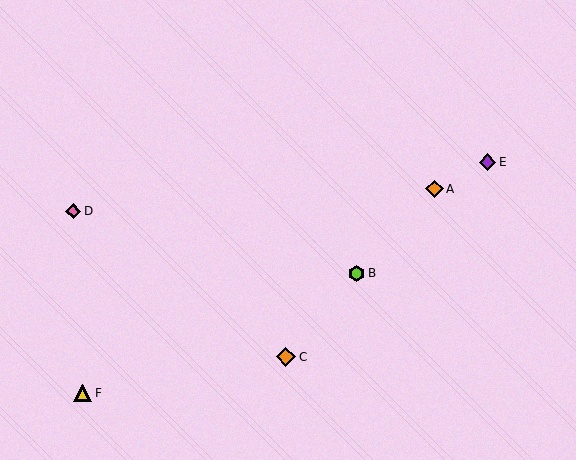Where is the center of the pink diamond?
The center of the pink diamond is at (73, 211).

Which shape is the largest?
The orange diamond (labeled C) is the largest.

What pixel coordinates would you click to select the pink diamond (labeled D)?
Click at (73, 211) to select the pink diamond D.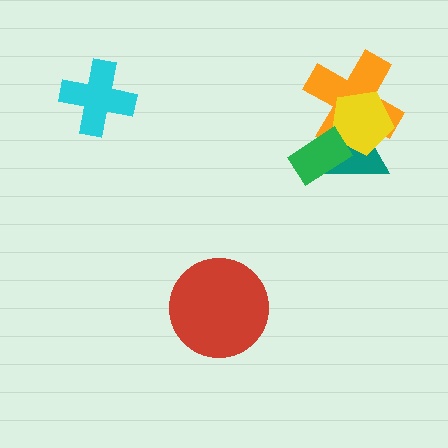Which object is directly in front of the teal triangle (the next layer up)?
The orange cross is directly in front of the teal triangle.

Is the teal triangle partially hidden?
Yes, it is partially covered by another shape.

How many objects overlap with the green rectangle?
3 objects overlap with the green rectangle.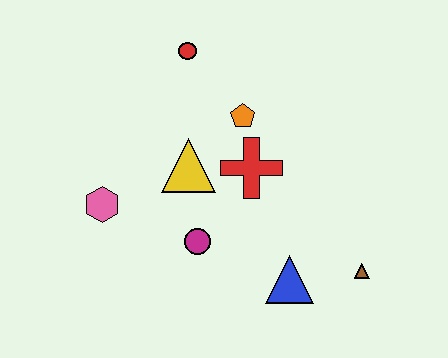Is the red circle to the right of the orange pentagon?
No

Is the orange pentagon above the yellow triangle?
Yes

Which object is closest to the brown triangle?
The blue triangle is closest to the brown triangle.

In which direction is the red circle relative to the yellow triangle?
The red circle is above the yellow triangle.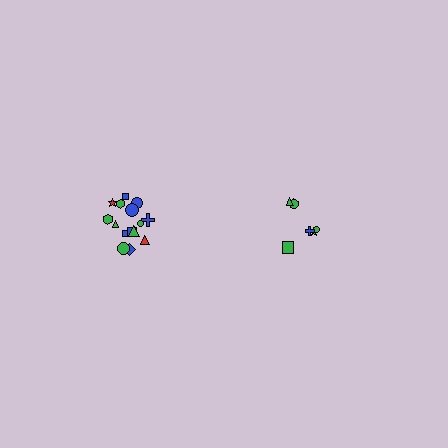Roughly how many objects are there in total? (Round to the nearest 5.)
Roughly 20 objects in total.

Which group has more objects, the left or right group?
The left group.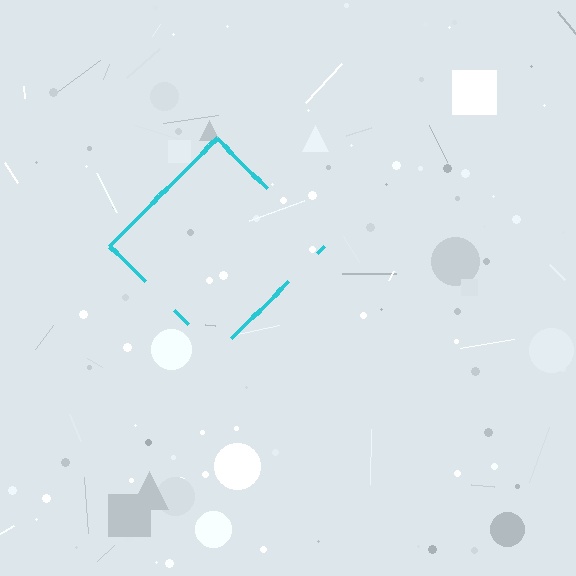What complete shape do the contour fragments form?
The contour fragments form a diamond.